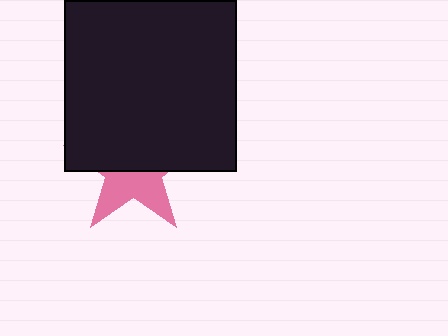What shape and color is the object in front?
The object in front is a black square.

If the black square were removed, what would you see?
You would see the complete pink star.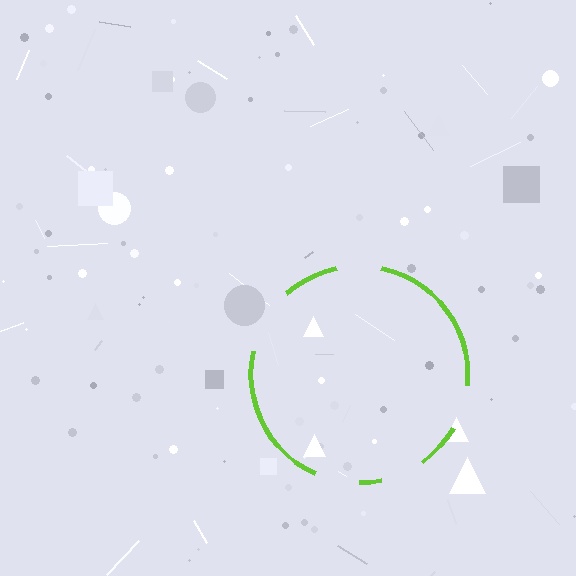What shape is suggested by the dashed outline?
The dashed outline suggests a circle.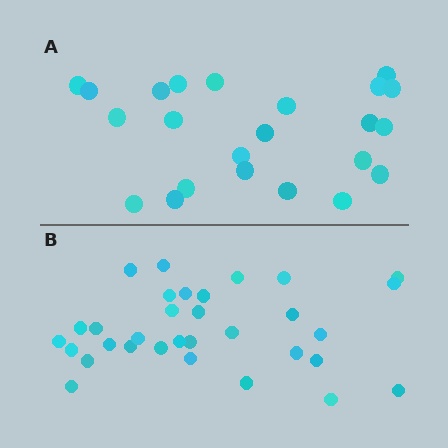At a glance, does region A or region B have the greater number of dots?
Region B (the bottom region) has more dots.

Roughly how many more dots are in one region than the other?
Region B has roughly 8 or so more dots than region A.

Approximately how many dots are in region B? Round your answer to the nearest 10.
About 30 dots. (The exact count is 32, which rounds to 30.)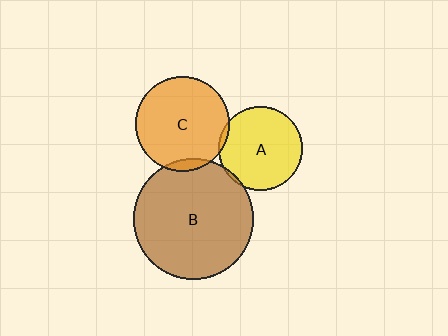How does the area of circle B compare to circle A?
Approximately 2.1 times.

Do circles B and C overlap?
Yes.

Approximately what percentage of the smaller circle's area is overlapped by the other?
Approximately 5%.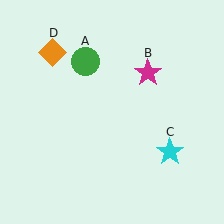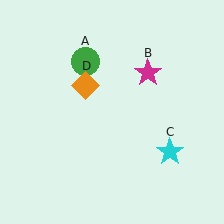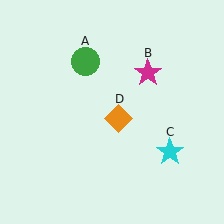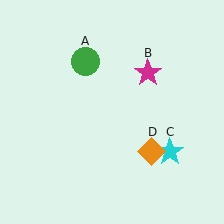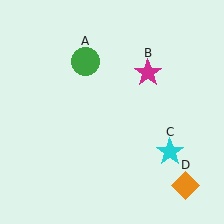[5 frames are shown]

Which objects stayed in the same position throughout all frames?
Green circle (object A) and magenta star (object B) and cyan star (object C) remained stationary.